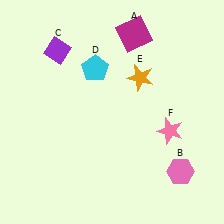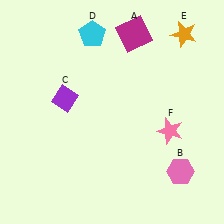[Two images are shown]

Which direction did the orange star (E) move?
The orange star (E) moved right.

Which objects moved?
The objects that moved are: the purple diamond (C), the cyan pentagon (D), the orange star (E).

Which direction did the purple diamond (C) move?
The purple diamond (C) moved down.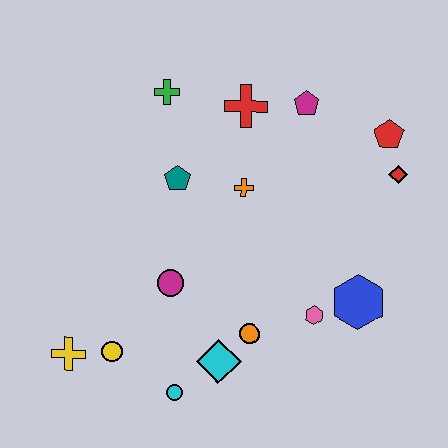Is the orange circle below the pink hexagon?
Yes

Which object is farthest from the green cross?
The cyan circle is farthest from the green cross.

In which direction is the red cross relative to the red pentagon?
The red cross is to the left of the red pentagon.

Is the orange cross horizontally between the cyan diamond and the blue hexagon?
Yes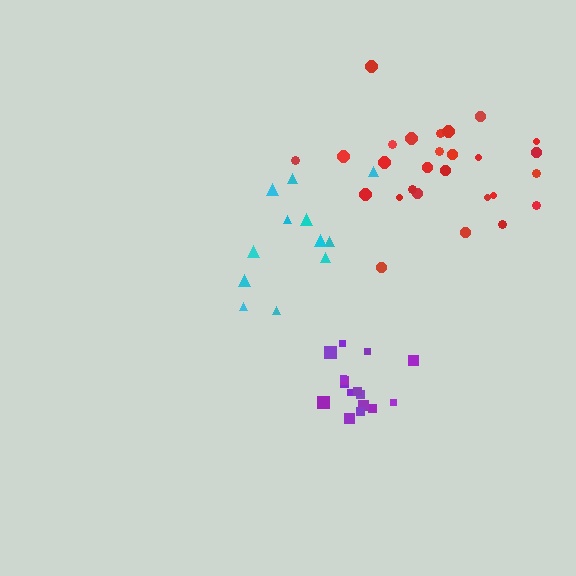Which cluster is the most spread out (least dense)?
Cyan.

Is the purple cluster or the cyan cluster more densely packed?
Purple.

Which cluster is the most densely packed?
Purple.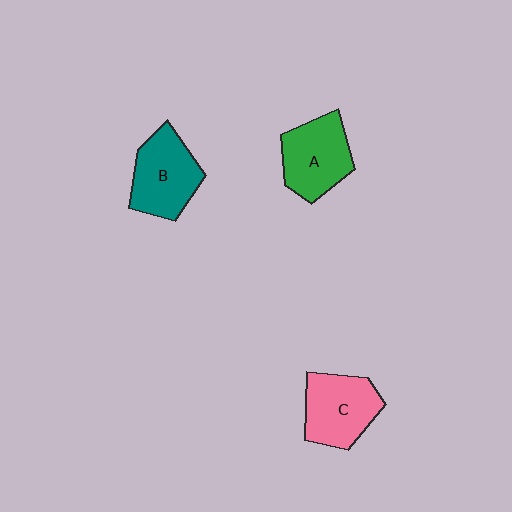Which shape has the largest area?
Shape B (teal).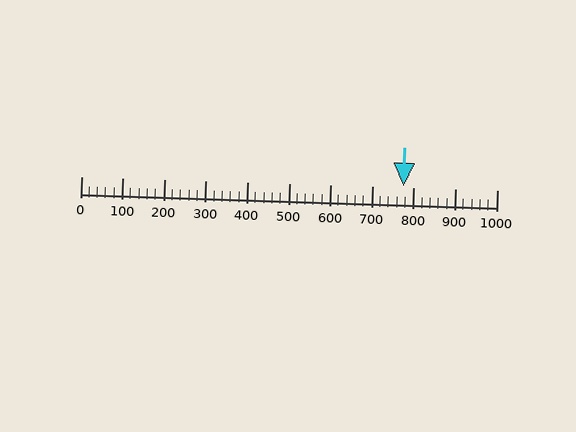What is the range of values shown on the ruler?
The ruler shows values from 0 to 1000.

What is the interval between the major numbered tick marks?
The major tick marks are spaced 100 units apart.